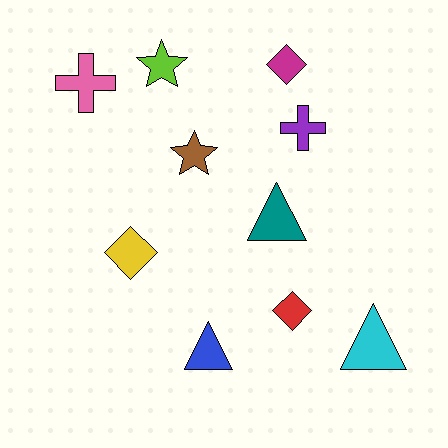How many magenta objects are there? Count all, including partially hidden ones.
There is 1 magenta object.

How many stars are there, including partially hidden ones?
There are 2 stars.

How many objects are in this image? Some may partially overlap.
There are 10 objects.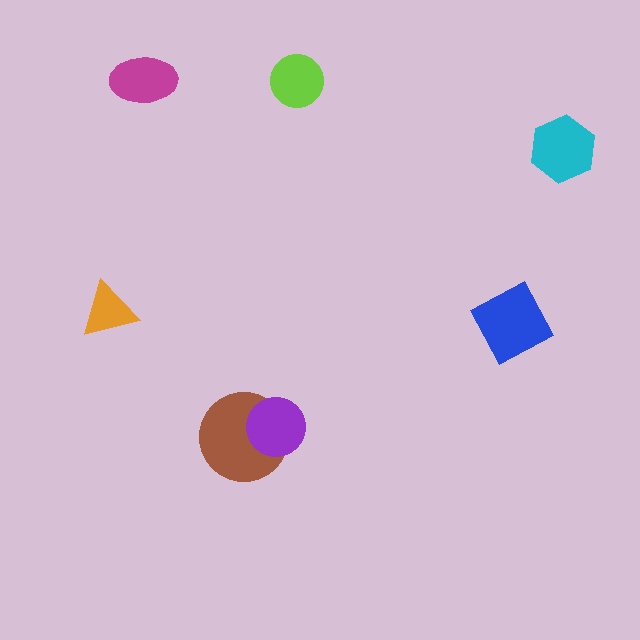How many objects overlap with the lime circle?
0 objects overlap with the lime circle.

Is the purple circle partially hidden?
No, no other shape covers it.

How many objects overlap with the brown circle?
1 object overlaps with the brown circle.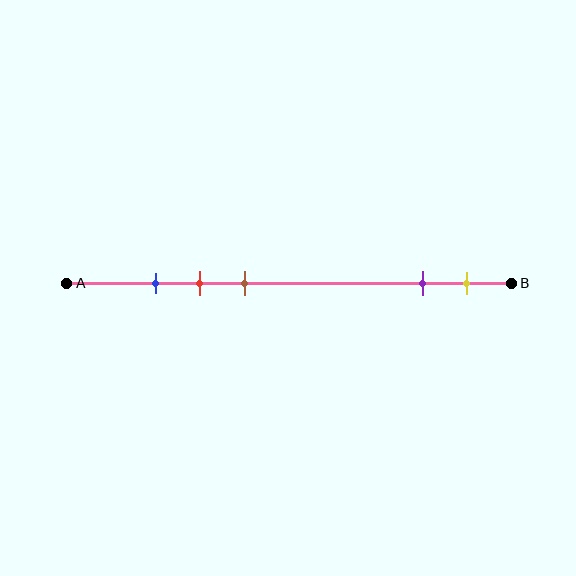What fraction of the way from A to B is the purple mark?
The purple mark is approximately 80% (0.8) of the way from A to B.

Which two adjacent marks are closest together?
The blue and red marks are the closest adjacent pair.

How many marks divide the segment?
There are 5 marks dividing the segment.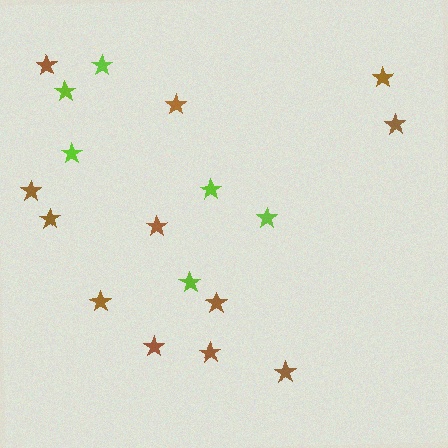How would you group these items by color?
There are 2 groups: one group of lime stars (6) and one group of brown stars (12).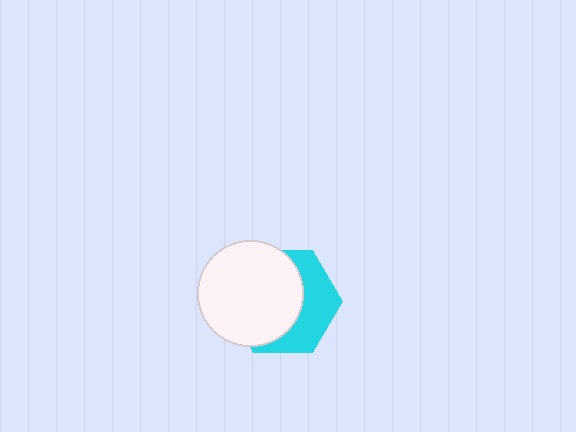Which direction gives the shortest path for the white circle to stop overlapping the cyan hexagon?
Moving left gives the shortest separation.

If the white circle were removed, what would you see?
You would see the complete cyan hexagon.